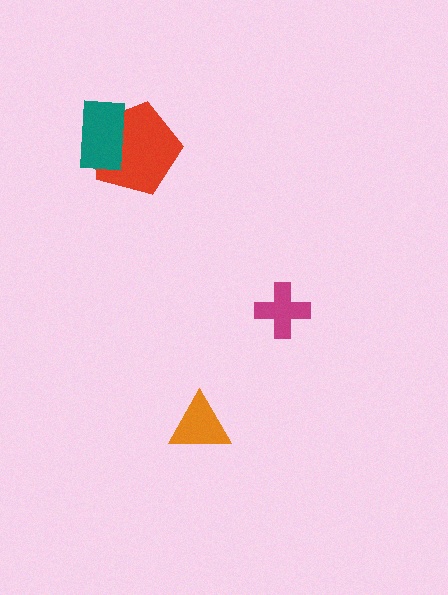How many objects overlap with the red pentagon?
1 object overlaps with the red pentagon.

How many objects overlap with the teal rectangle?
1 object overlaps with the teal rectangle.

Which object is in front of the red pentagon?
The teal rectangle is in front of the red pentagon.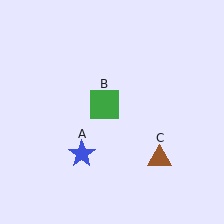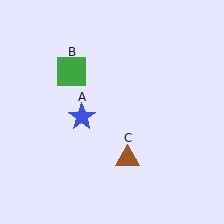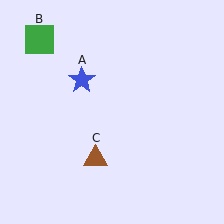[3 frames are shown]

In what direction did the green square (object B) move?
The green square (object B) moved up and to the left.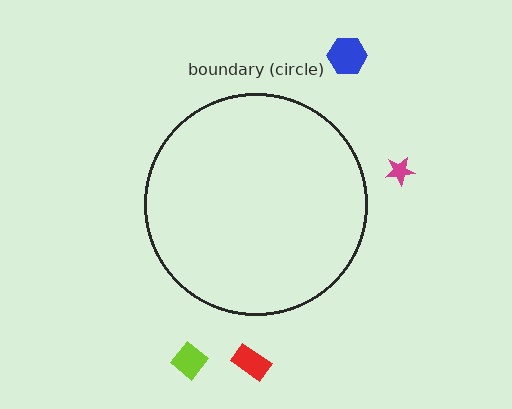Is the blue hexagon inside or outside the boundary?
Outside.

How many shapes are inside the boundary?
0 inside, 4 outside.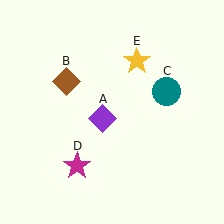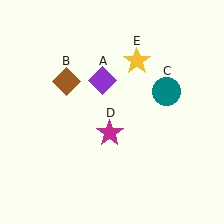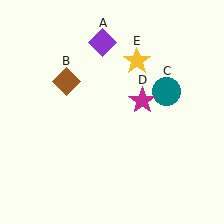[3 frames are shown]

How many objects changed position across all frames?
2 objects changed position: purple diamond (object A), magenta star (object D).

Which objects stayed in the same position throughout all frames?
Brown diamond (object B) and teal circle (object C) and yellow star (object E) remained stationary.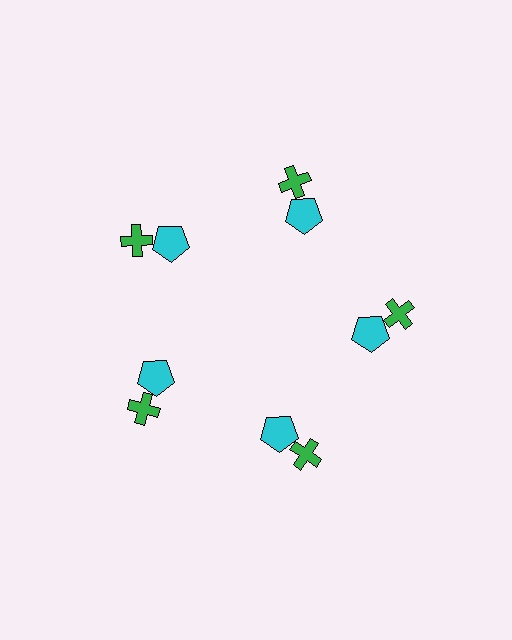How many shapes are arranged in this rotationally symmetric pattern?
There are 10 shapes, arranged in 5 groups of 2.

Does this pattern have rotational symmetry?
Yes, this pattern has 5-fold rotational symmetry. It looks the same after rotating 72 degrees around the center.